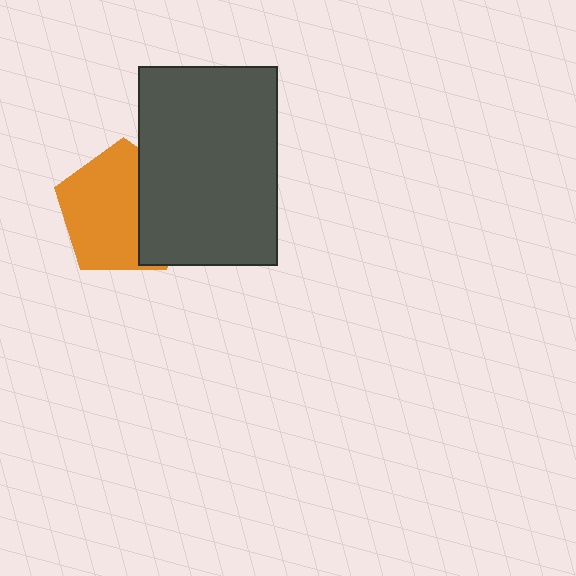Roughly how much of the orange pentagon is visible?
About half of it is visible (roughly 65%).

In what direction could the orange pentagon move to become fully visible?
The orange pentagon could move left. That would shift it out from behind the dark gray rectangle entirely.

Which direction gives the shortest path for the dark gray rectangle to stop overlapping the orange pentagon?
Moving right gives the shortest separation.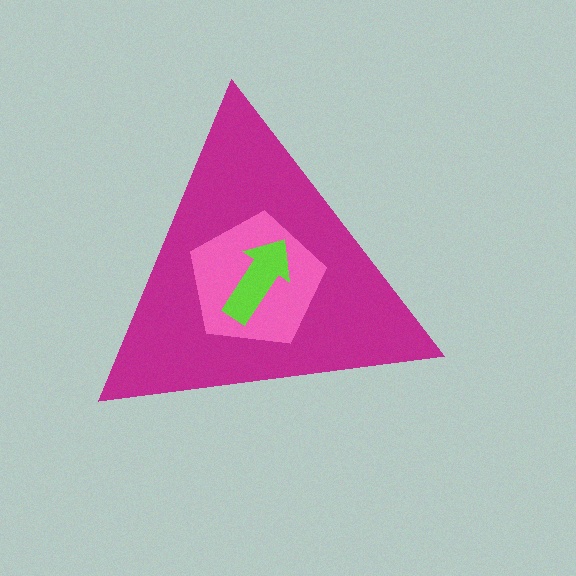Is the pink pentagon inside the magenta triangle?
Yes.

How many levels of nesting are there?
3.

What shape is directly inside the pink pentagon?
The lime arrow.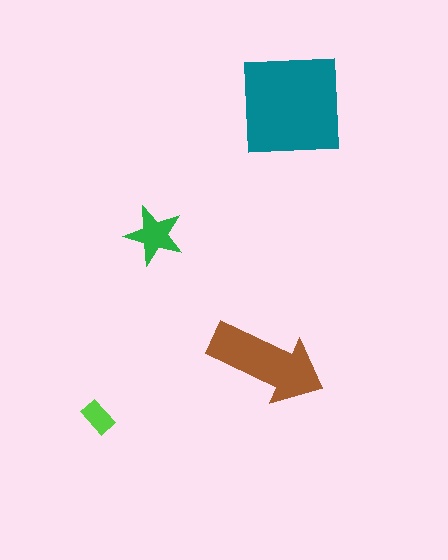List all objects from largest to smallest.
The teal square, the brown arrow, the green star, the lime rectangle.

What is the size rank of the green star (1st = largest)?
3rd.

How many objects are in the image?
There are 4 objects in the image.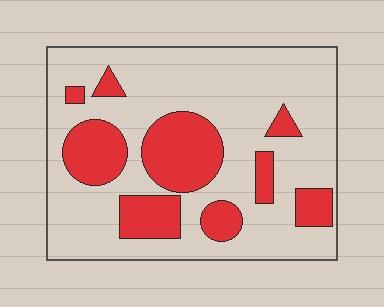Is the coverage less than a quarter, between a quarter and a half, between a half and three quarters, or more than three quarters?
Between a quarter and a half.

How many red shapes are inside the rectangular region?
9.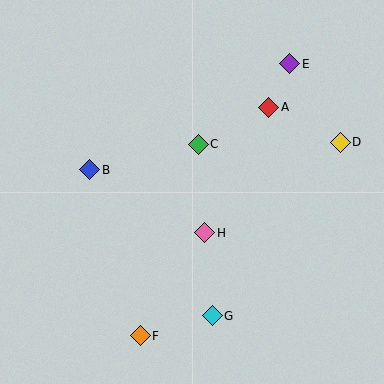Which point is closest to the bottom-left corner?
Point F is closest to the bottom-left corner.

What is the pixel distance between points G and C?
The distance between G and C is 172 pixels.